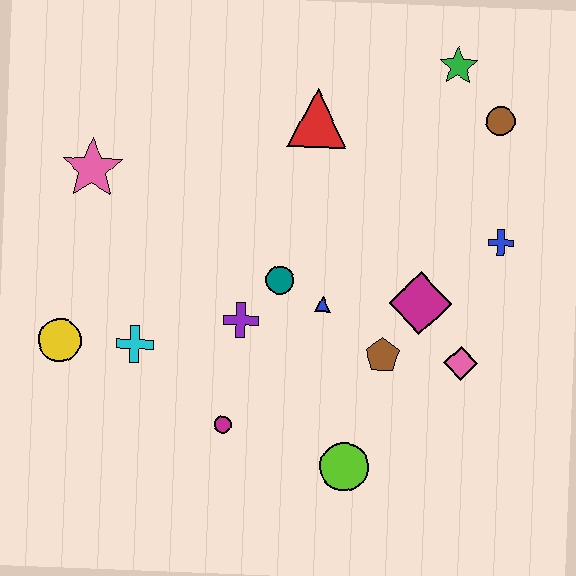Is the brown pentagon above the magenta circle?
Yes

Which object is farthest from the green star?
The yellow circle is farthest from the green star.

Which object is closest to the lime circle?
The brown pentagon is closest to the lime circle.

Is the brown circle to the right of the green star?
Yes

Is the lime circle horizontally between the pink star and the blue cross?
Yes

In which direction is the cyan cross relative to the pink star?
The cyan cross is below the pink star.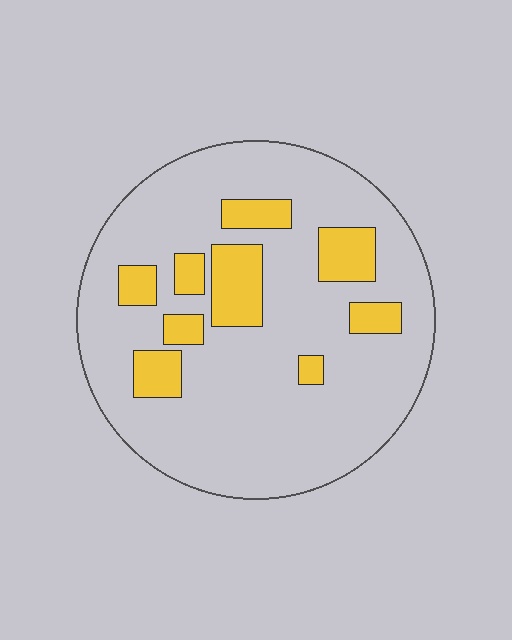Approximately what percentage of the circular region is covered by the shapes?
Approximately 20%.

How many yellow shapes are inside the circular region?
9.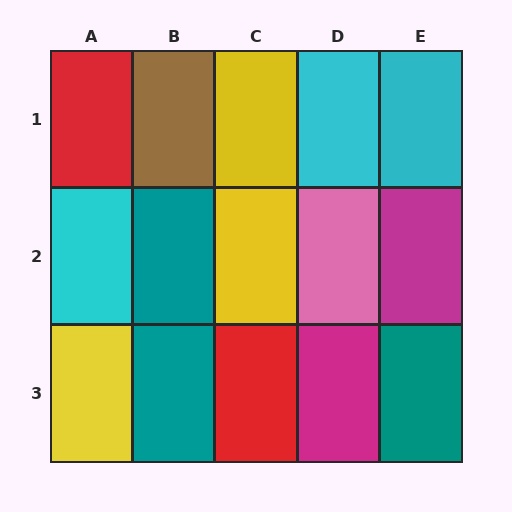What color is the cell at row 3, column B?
Teal.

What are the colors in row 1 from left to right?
Red, brown, yellow, cyan, cyan.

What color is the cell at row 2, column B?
Teal.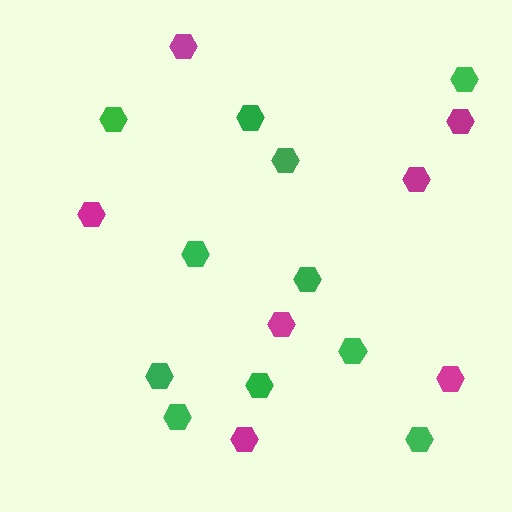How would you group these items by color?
There are 2 groups: one group of magenta hexagons (7) and one group of green hexagons (11).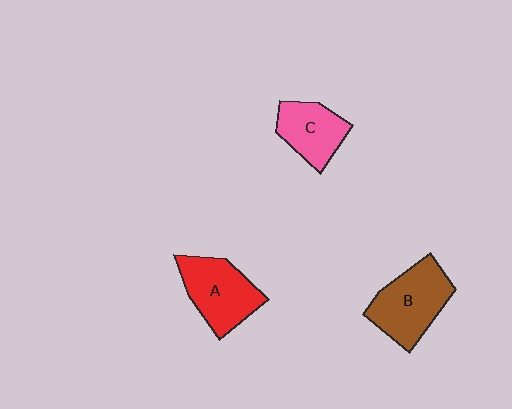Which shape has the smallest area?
Shape C (pink).